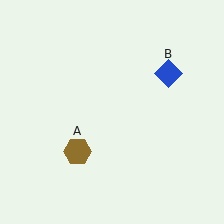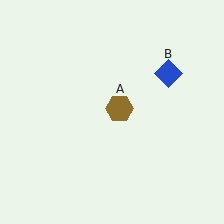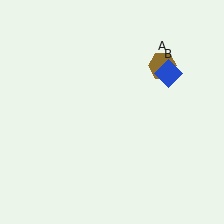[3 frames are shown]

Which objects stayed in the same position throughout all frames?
Blue diamond (object B) remained stationary.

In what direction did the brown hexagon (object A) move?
The brown hexagon (object A) moved up and to the right.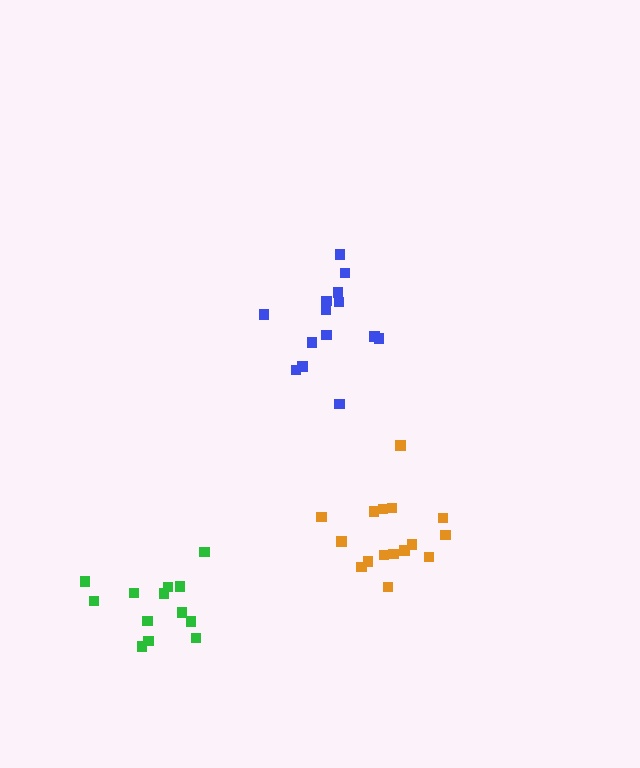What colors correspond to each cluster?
The clusters are colored: orange, green, blue.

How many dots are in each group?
Group 1: 16 dots, Group 2: 13 dots, Group 3: 14 dots (43 total).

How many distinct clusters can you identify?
There are 3 distinct clusters.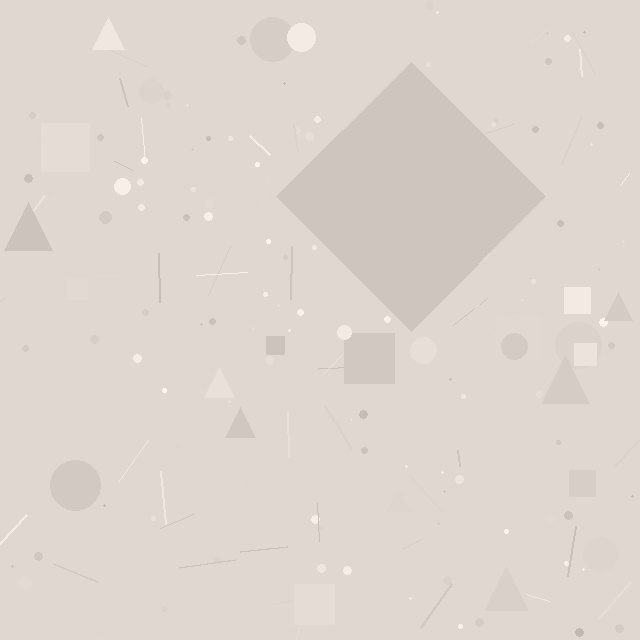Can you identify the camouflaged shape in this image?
The camouflaged shape is a diamond.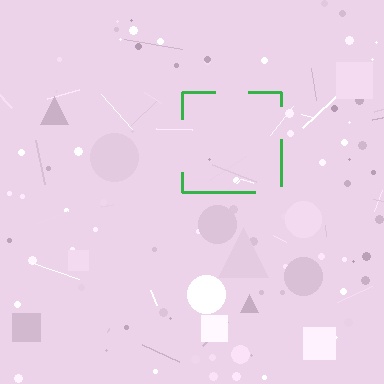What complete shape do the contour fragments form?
The contour fragments form a square.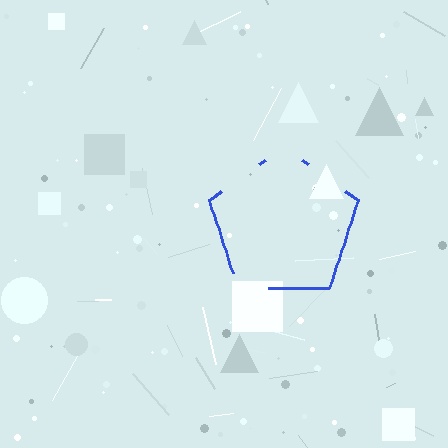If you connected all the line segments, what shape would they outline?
They would outline a pentagon.